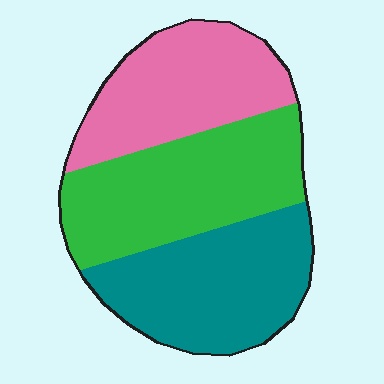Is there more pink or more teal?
Teal.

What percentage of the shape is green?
Green takes up between a quarter and a half of the shape.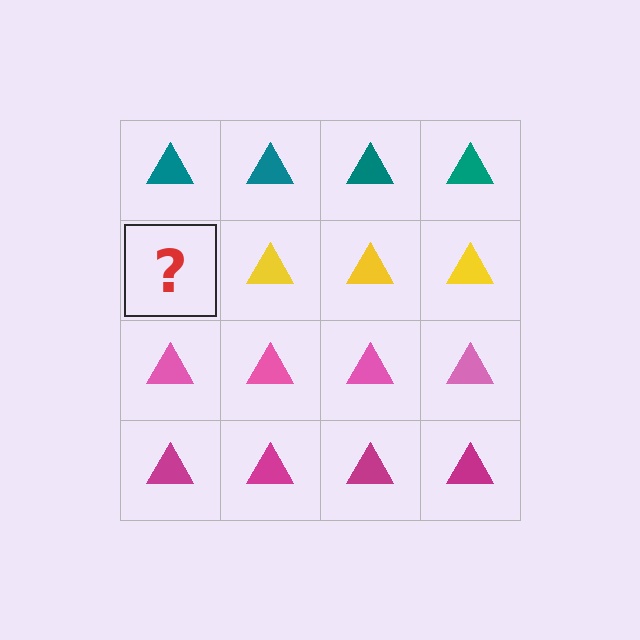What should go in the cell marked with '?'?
The missing cell should contain a yellow triangle.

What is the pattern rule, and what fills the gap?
The rule is that each row has a consistent color. The gap should be filled with a yellow triangle.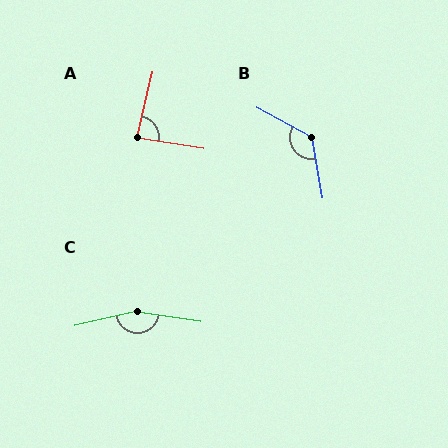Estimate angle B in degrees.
Approximately 128 degrees.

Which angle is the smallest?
A, at approximately 85 degrees.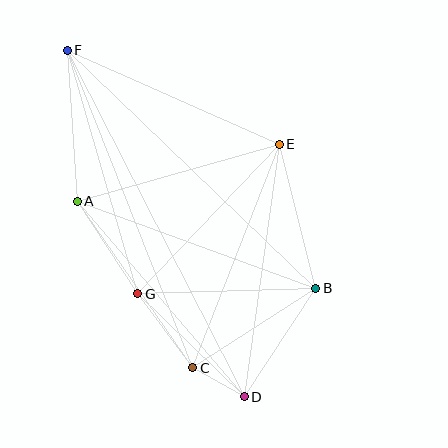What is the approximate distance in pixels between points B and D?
The distance between B and D is approximately 130 pixels.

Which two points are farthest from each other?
Points D and F are farthest from each other.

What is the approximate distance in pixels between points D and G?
The distance between D and G is approximately 148 pixels.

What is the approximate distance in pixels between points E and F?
The distance between E and F is approximately 232 pixels.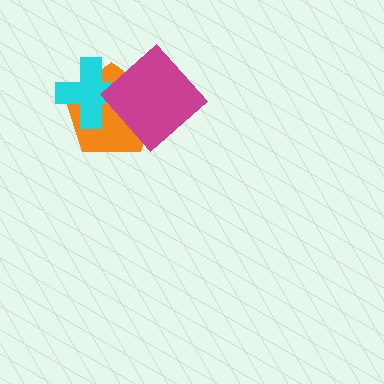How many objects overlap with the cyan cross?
2 objects overlap with the cyan cross.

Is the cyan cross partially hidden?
Yes, it is partially covered by another shape.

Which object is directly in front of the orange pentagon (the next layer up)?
The cyan cross is directly in front of the orange pentagon.